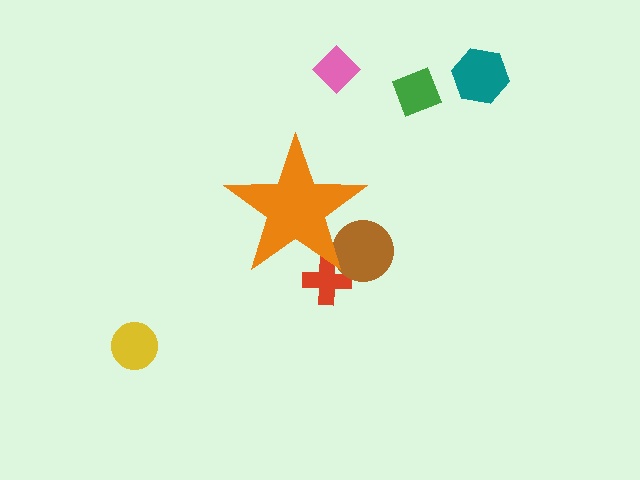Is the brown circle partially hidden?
Yes, the brown circle is partially hidden behind the orange star.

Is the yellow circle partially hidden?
No, the yellow circle is fully visible.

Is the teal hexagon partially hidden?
No, the teal hexagon is fully visible.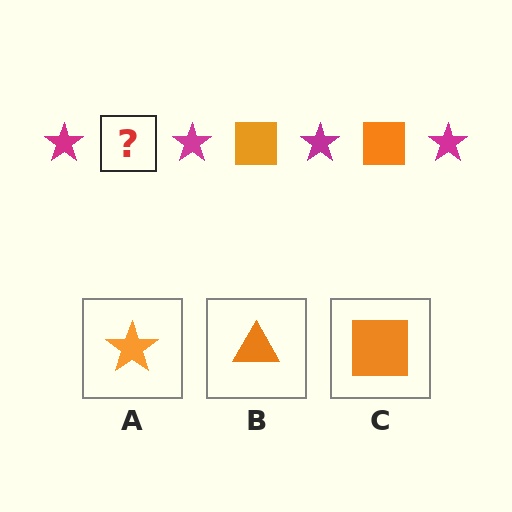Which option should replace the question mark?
Option C.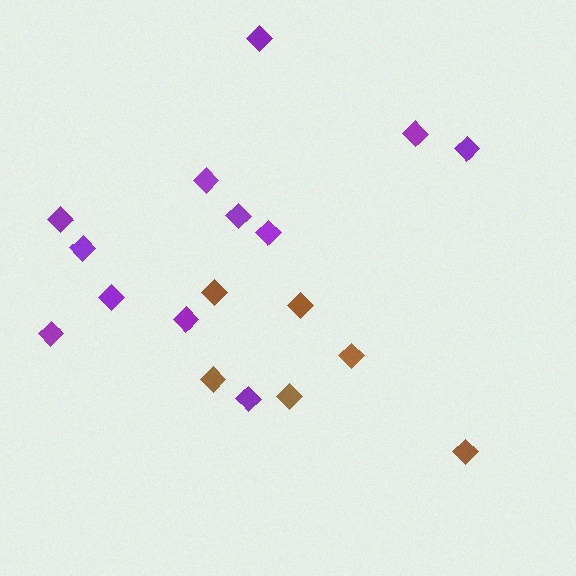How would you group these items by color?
There are 2 groups: one group of purple diamonds (12) and one group of brown diamonds (6).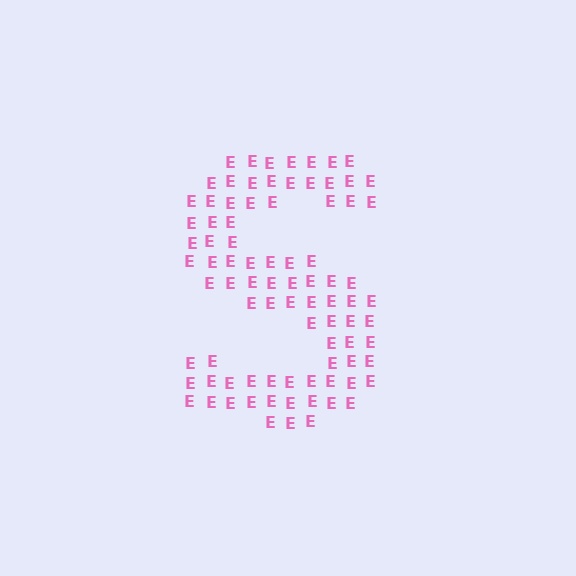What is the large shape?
The large shape is the letter S.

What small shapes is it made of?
It is made of small letter E's.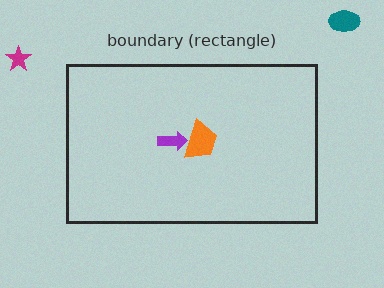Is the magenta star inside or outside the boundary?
Outside.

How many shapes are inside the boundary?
2 inside, 2 outside.